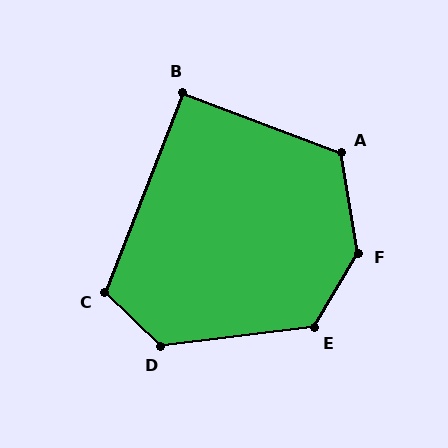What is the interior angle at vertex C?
Approximately 112 degrees (obtuse).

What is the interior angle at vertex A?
Approximately 120 degrees (obtuse).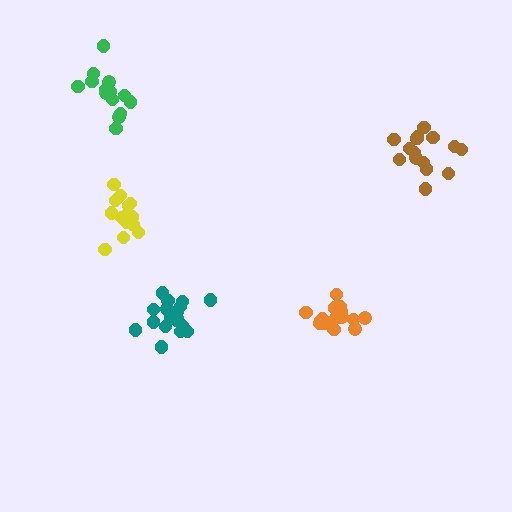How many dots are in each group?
Group 1: 14 dots, Group 2: 19 dots, Group 3: 15 dots, Group 4: 15 dots, Group 5: 15 dots (78 total).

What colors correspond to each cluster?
The clusters are colored: green, teal, brown, orange, yellow.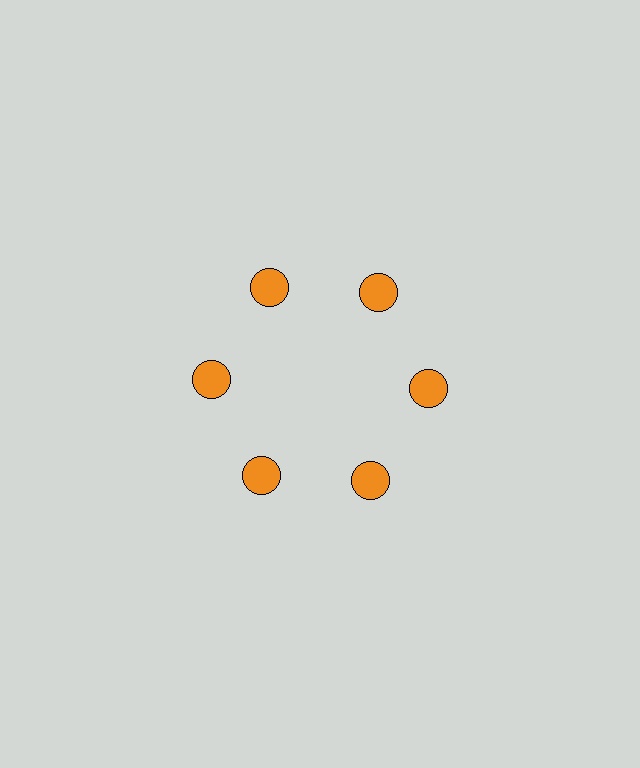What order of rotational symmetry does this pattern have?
This pattern has 6-fold rotational symmetry.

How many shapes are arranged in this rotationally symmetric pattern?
There are 6 shapes, arranged in 6 groups of 1.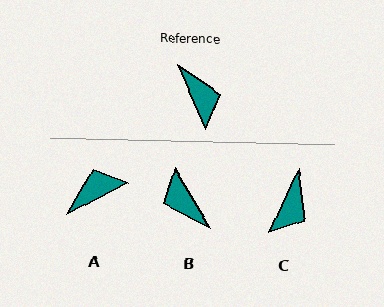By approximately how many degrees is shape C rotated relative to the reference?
Approximately 48 degrees clockwise.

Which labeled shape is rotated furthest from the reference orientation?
B, about 172 degrees away.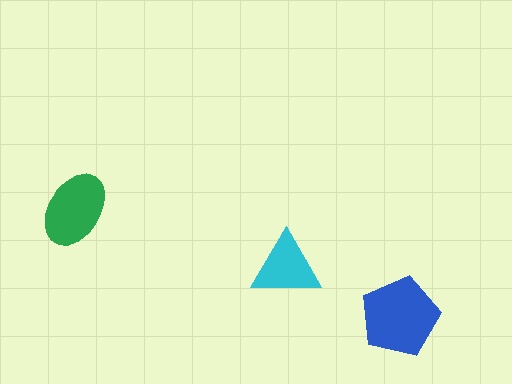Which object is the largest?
The blue pentagon.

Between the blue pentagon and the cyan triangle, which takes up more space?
The blue pentagon.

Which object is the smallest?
The cyan triangle.